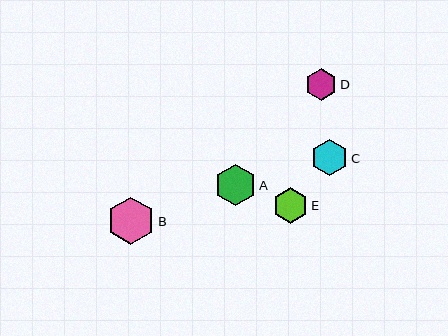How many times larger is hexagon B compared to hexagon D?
Hexagon B is approximately 1.5 times the size of hexagon D.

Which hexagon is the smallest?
Hexagon D is the smallest with a size of approximately 32 pixels.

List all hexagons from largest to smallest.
From largest to smallest: B, A, C, E, D.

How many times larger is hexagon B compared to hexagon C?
Hexagon B is approximately 1.3 times the size of hexagon C.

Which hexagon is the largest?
Hexagon B is the largest with a size of approximately 48 pixels.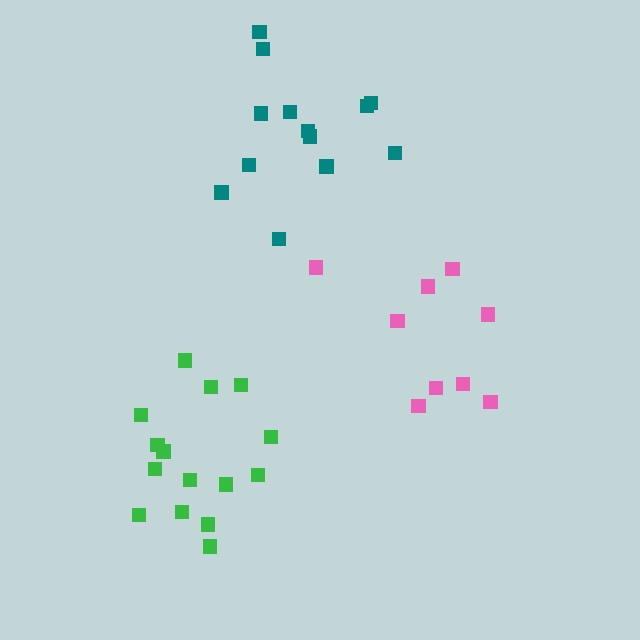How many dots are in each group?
Group 1: 9 dots, Group 2: 13 dots, Group 3: 15 dots (37 total).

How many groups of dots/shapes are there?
There are 3 groups.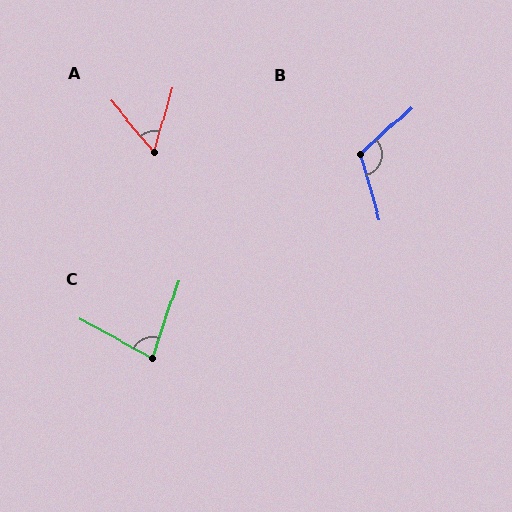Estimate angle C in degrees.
Approximately 80 degrees.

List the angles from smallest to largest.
A (56°), C (80°), B (117°).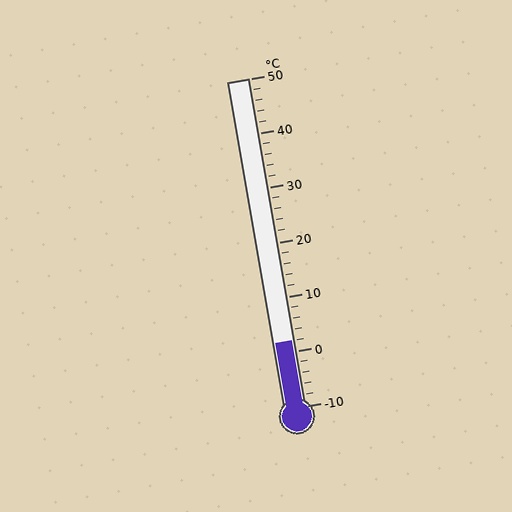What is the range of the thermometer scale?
The thermometer scale ranges from -10°C to 50°C.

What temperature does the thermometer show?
The thermometer shows approximately 2°C.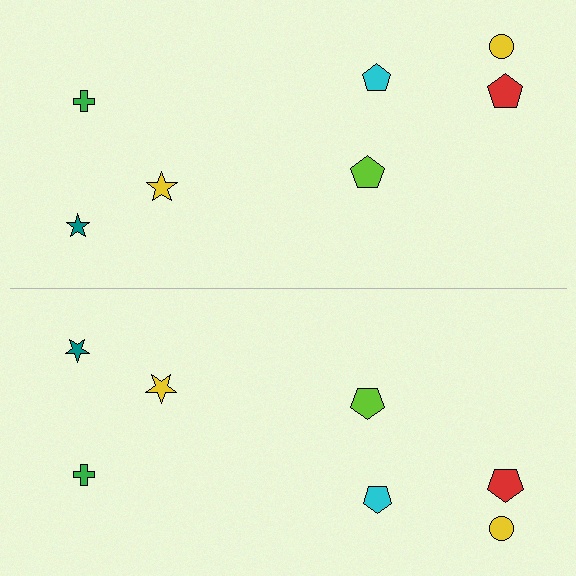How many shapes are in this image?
There are 14 shapes in this image.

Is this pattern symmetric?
Yes, this pattern has bilateral (reflection) symmetry.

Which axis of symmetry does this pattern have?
The pattern has a horizontal axis of symmetry running through the center of the image.